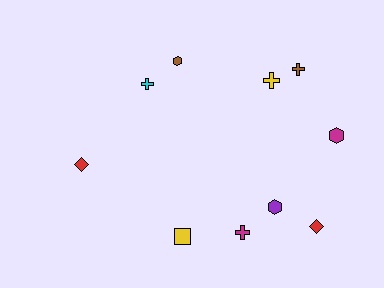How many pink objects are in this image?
There are no pink objects.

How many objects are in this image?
There are 10 objects.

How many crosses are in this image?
There are 4 crosses.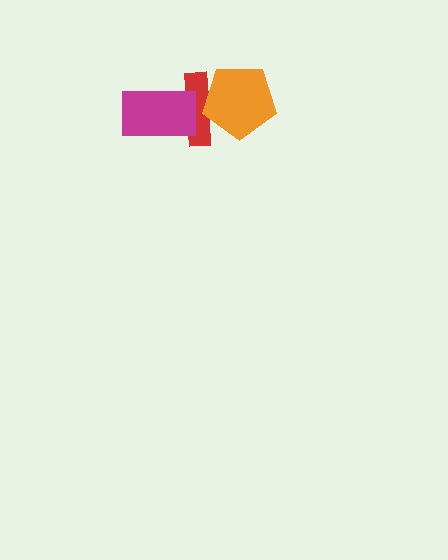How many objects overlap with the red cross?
2 objects overlap with the red cross.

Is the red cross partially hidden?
Yes, it is partially covered by another shape.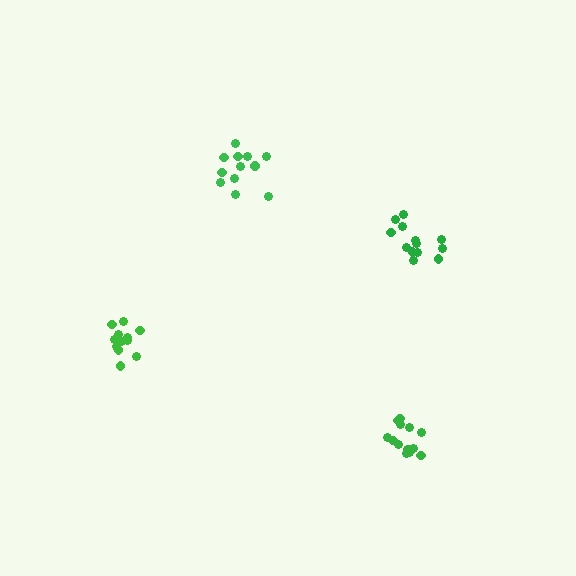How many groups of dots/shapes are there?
There are 4 groups.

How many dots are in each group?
Group 1: 13 dots, Group 2: 14 dots, Group 3: 13 dots, Group 4: 12 dots (52 total).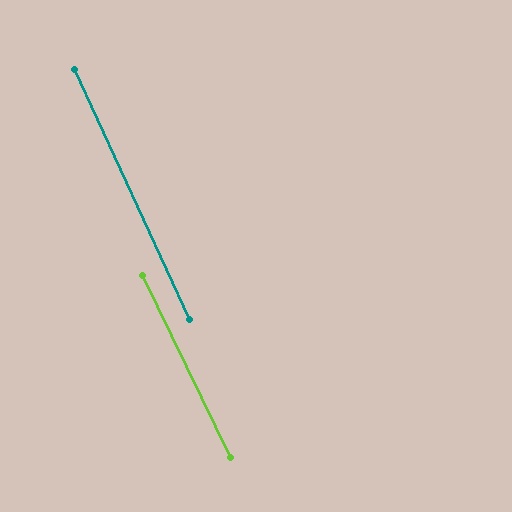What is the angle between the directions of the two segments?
Approximately 1 degree.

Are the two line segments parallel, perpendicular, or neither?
Parallel — their directions differ by only 1.3°.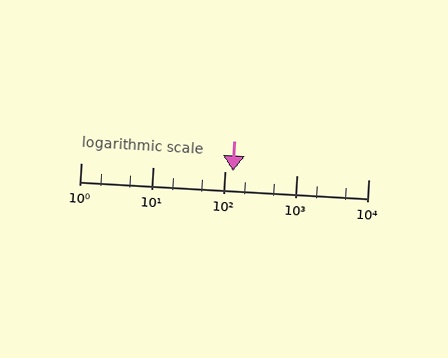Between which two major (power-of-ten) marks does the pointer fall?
The pointer is between 100 and 1000.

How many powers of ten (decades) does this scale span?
The scale spans 4 decades, from 1 to 10000.